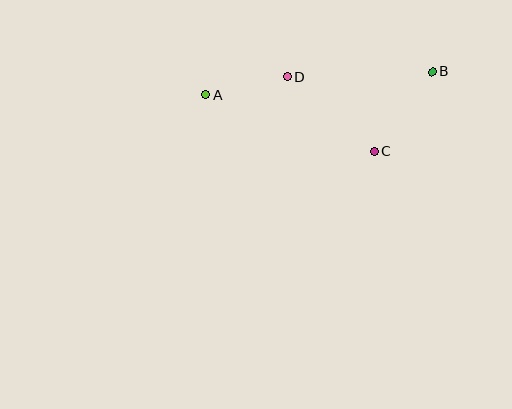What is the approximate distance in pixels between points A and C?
The distance between A and C is approximately 177 pixels.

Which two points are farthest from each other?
Points A and B are farthest from each other.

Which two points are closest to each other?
Points A and D are closest to each other.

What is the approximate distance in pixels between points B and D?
The distance between B and D is approximately 145 pixels.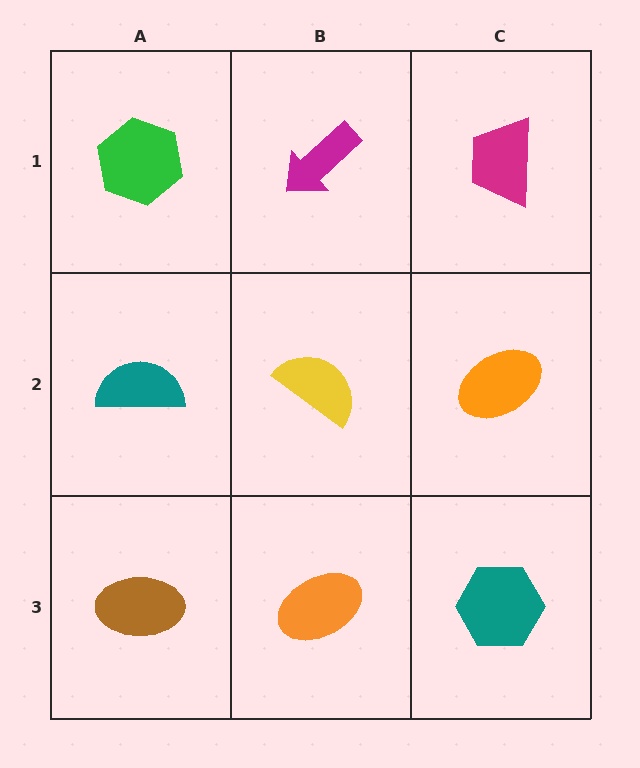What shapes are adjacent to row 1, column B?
A yellow semicircle (row 2, column B), a green hexagon (row 1, column A), a magenta trapezoid (row 1, column C).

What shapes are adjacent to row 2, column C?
A magenta trapezoid (row 1, column C), a teal hexagon (row 3, column C), a yellow semicircle (row 2, column B).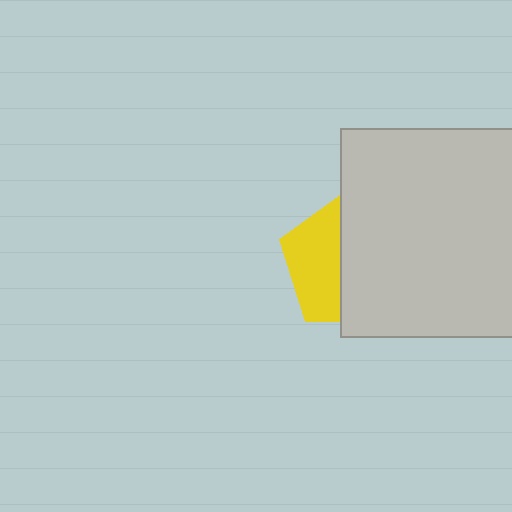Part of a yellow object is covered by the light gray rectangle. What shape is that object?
It is a pentagon.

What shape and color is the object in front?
The object in front is a light gray rectangle.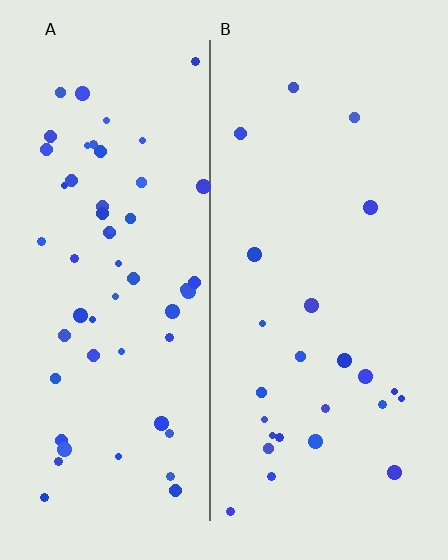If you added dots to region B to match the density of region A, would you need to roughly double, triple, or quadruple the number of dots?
Approximately double.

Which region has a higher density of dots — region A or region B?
A (the left).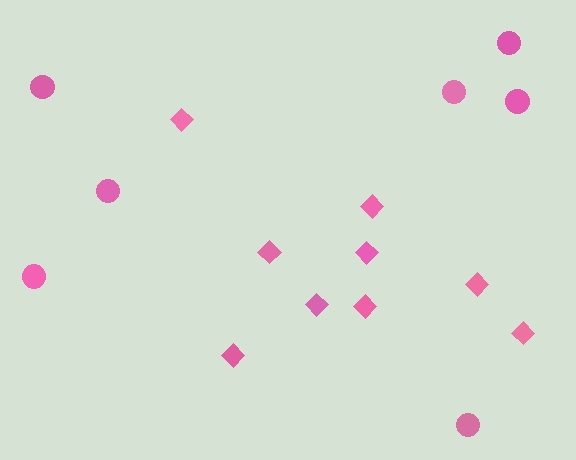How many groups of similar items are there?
There are 2 groups: one group of circles (7) and one group of diamonds (9).